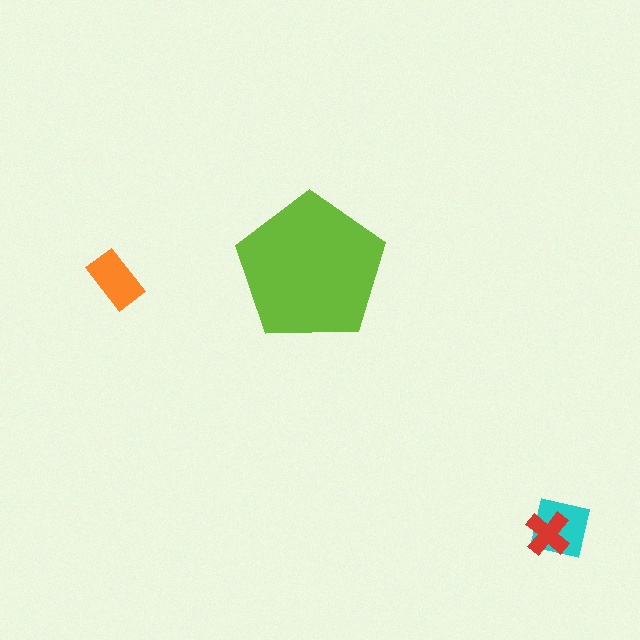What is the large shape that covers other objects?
A lime pentagon.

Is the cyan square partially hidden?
No, the cyan square is fully visible.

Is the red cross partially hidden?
No, the red cross is fully visible.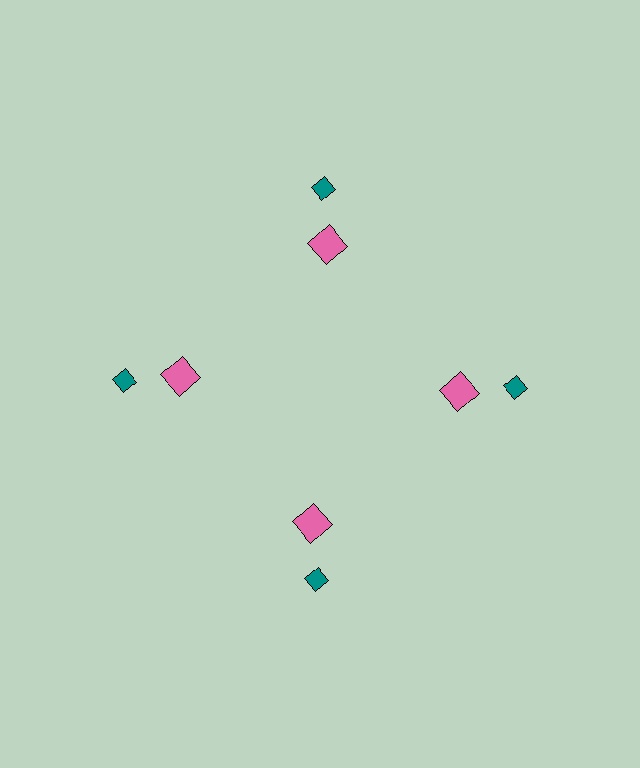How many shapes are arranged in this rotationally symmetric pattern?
There are 8 shapes, arranged in 4 groups of 2.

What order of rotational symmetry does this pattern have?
This pattern has 4-fold rotational symmetry.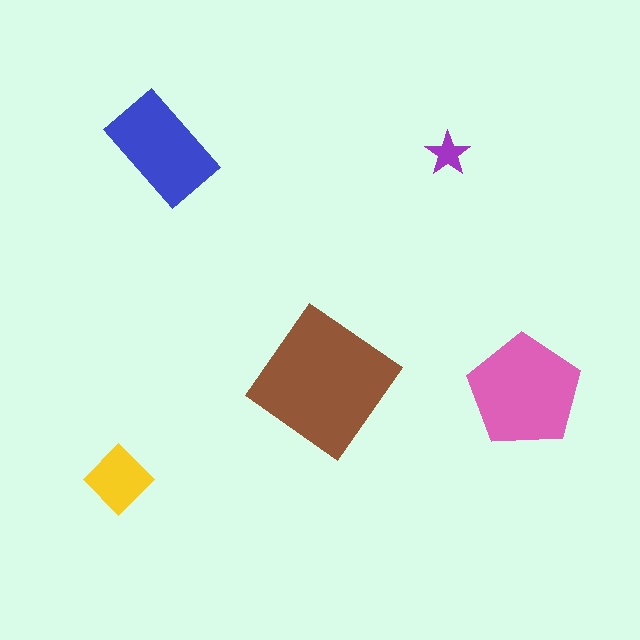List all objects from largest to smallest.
The brown diamond, the pink pentagon, the blue rectangle, the yellow diamond, the purple star.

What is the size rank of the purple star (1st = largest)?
5th.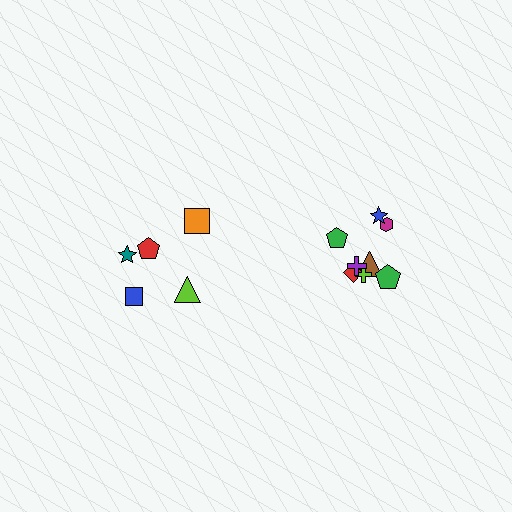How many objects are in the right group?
There are 8 objects.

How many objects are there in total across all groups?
There are 13 objects.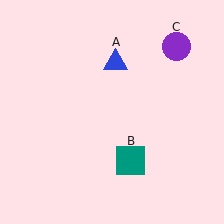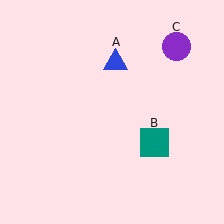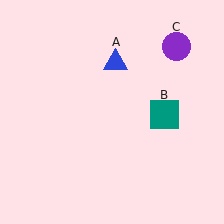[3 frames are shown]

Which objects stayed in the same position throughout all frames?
Blue triangle (object A) and purple circle (object C) remained stationary.